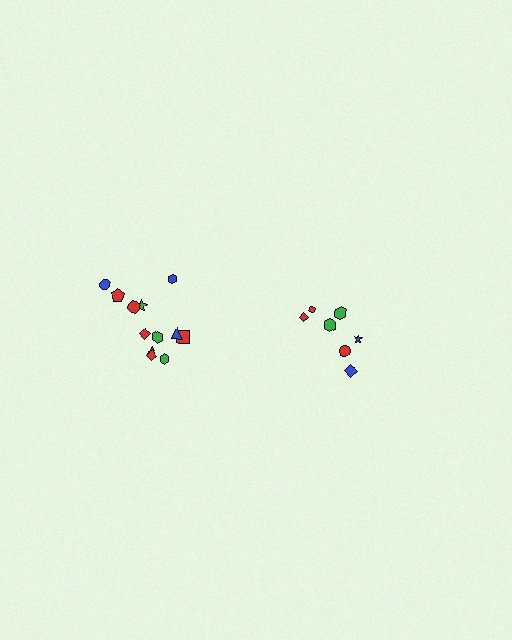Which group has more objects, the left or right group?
The left group.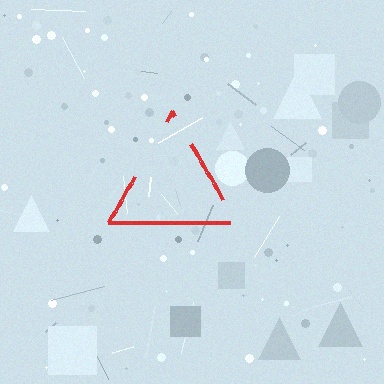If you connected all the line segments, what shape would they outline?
They would outline a triangle.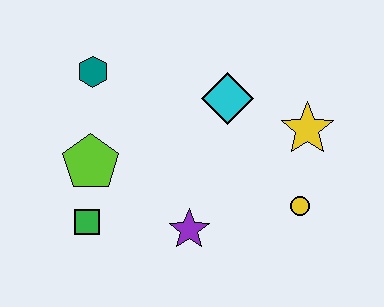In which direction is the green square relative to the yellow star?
The green square is to the left of the yellow star.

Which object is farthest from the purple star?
The teal hexagon is farthest from the purple star.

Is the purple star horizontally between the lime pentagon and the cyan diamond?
Yes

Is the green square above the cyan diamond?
No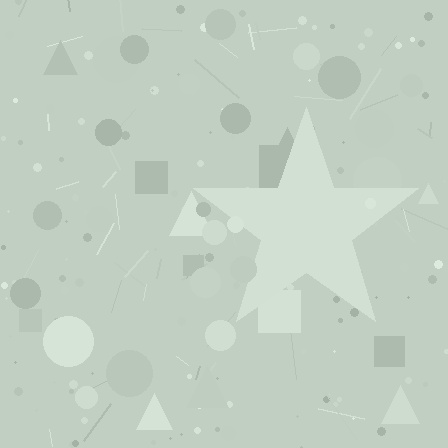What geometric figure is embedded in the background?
A star is embedded in the background.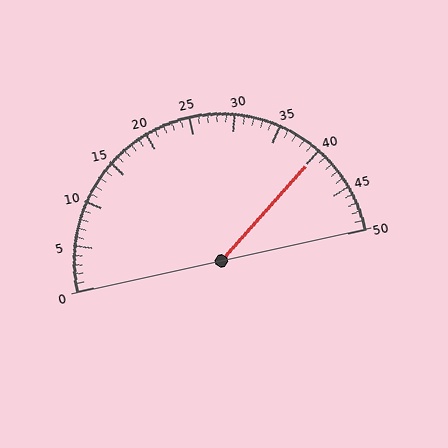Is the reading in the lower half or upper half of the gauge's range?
The reading is in the upper half of the range (0 to 50).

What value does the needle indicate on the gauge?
The needle indicates approximately 40.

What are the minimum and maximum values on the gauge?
The gauge ranges from 0 to 50.